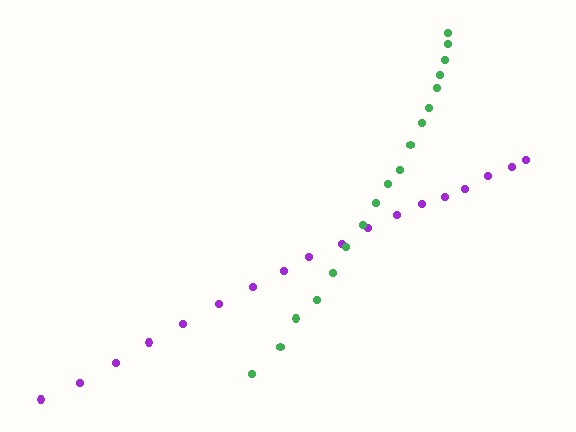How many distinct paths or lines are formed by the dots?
There are 2 distinct paths.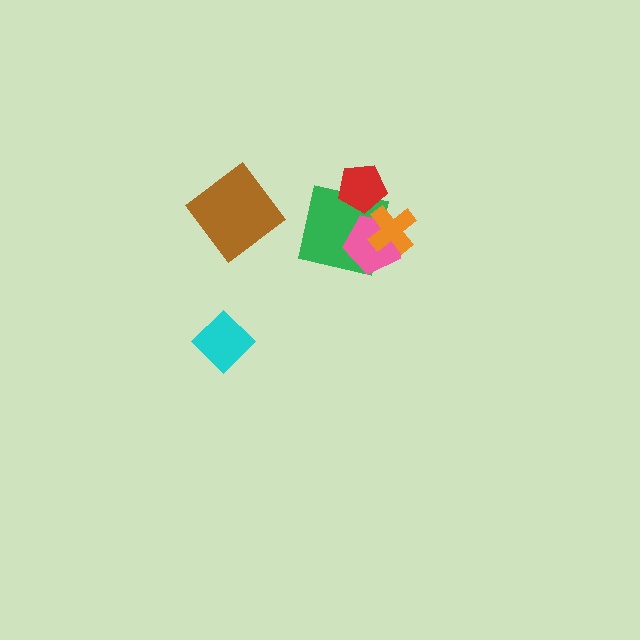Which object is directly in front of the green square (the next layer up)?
The pink pentagon is directly in front of the green square.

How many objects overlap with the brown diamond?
0 objects overlap with the brown diamond.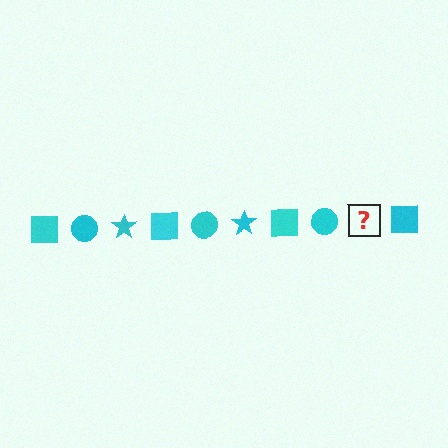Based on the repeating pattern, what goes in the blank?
The blank should be a cyan star.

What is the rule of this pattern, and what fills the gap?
The rule is that the pattern cycles through square, circle, star shapes in cyan. The gap should be filled with a cyan star.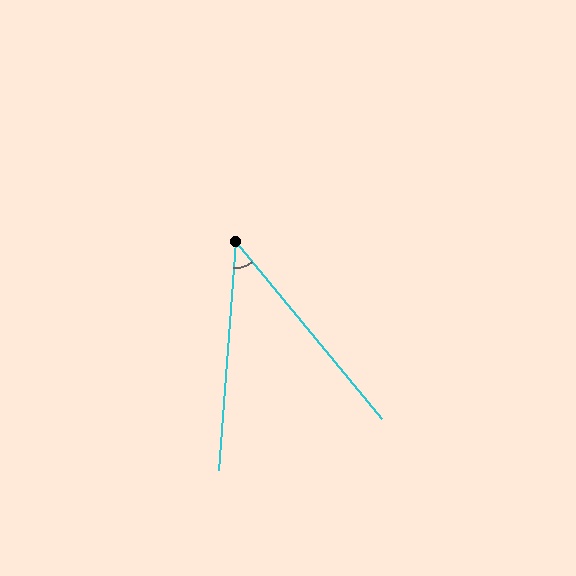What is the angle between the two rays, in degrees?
Approximately 44 degrees.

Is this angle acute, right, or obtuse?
It is acute.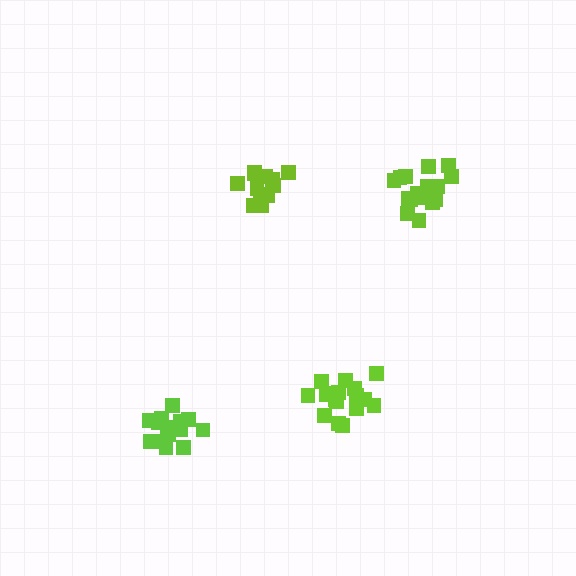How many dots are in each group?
Group 1: 17 dots, Group 2: 18 dots, Group 3: 14 dots, Group 4: 13 dots (62 total).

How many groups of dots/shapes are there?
There are 4 groups.